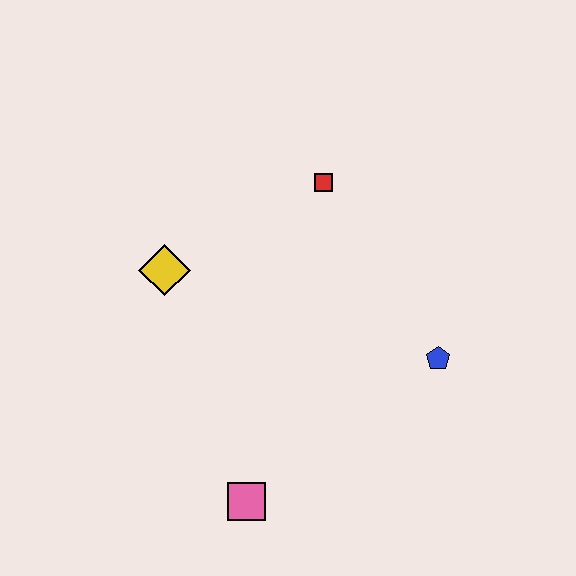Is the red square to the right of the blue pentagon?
No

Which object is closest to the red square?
The yellow diamond is closest to the red square.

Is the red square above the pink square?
Yes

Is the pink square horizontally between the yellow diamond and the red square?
Yes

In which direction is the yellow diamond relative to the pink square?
The yellow diamond is above the pink square.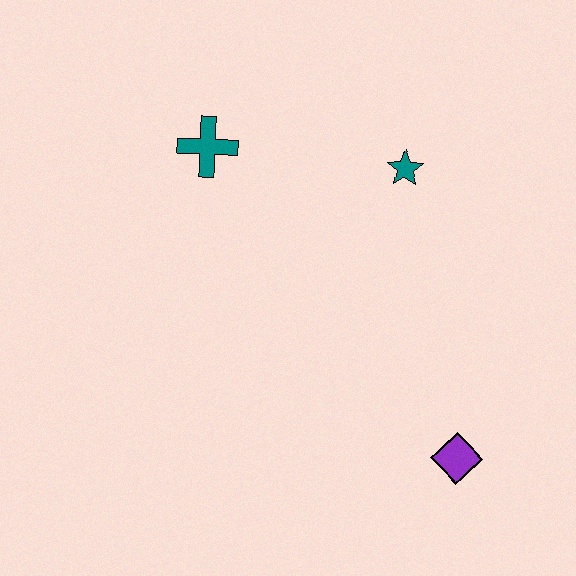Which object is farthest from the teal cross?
The purple diamond is farthest from the teal cross.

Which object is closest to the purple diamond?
The teal star is closest to the purple diamond.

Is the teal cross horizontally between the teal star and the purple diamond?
No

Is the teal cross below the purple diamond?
No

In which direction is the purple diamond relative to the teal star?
The purple diamond is below the teal star.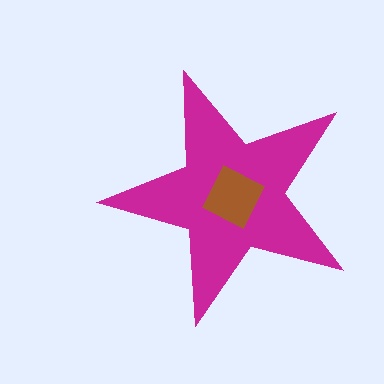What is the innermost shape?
The brown diamond.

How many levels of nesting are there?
2.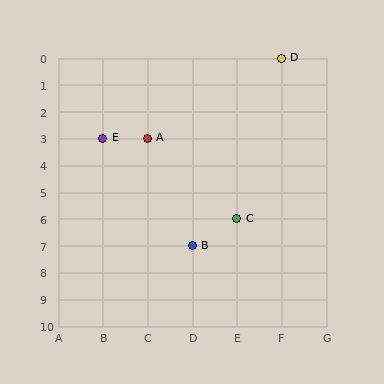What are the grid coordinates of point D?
Point D is at grid coordinates (F, 0).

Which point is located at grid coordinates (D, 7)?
Point B is at (D, 7).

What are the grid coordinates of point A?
Point A is at grid coordinates (C, 3).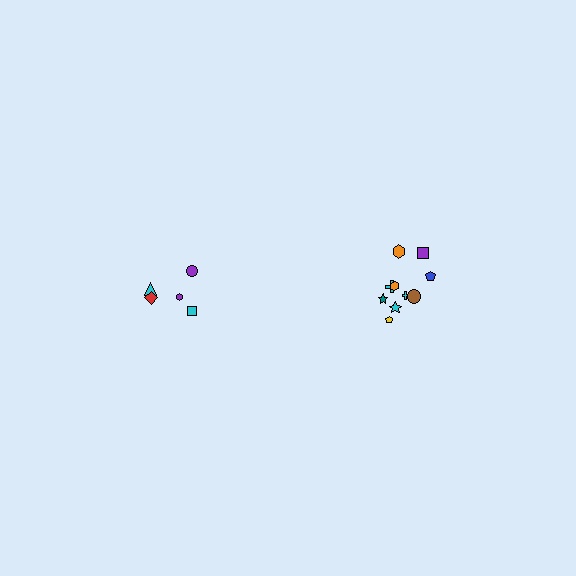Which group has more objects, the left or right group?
The right group.